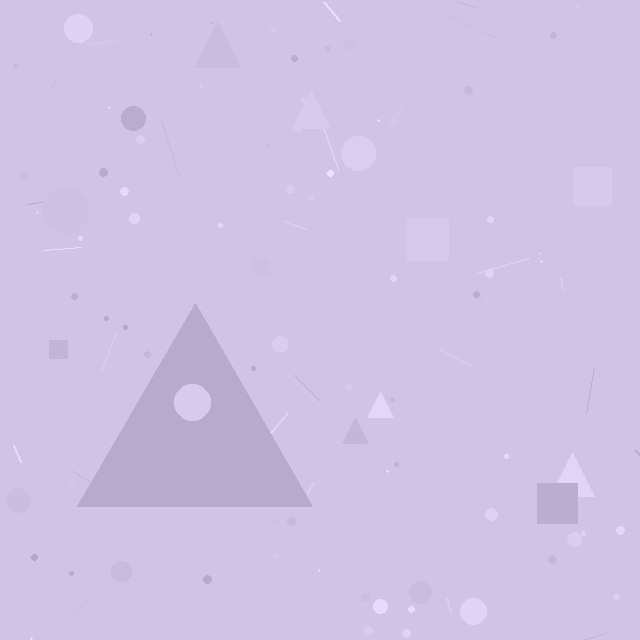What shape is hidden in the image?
A triangle is hidden in the image.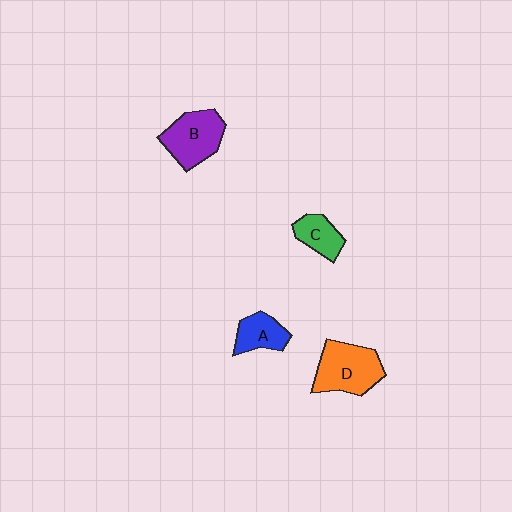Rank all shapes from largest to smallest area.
From largest to smallest: D (orange), B (purple), A (blue), C (green).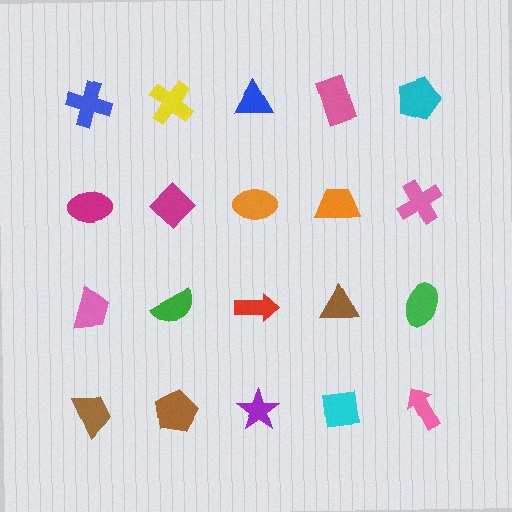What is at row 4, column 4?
A cyan square.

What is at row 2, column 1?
A magenta ellipse.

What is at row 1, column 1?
A blue cross.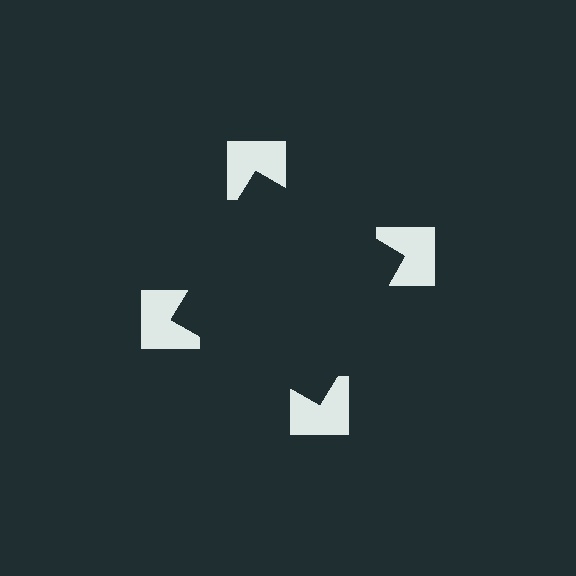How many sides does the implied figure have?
4 sides.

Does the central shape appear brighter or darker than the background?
It typically appears slightly darker than the background, even though no actual brightness change is drawn.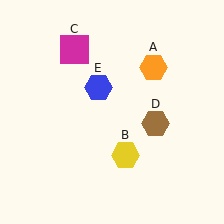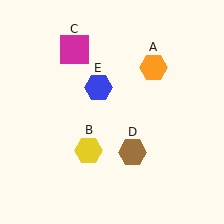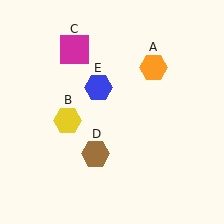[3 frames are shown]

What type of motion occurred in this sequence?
The yellow hexagon (object B), brown hexagon (object D) rotated clockwise around the center of the scene.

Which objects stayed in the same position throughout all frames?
Orange hexagon (object A) and magenta square (object C) and blue hexagon (object E) remained stationary.